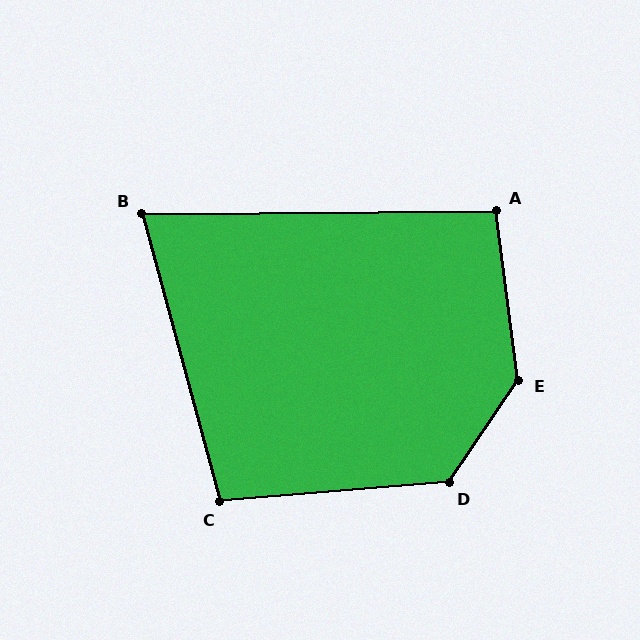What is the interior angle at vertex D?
Approximately 129 degrees (obtuse).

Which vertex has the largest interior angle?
E, at approximately 138 degrees.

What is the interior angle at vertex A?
Approximately 97 degrees (obtuse).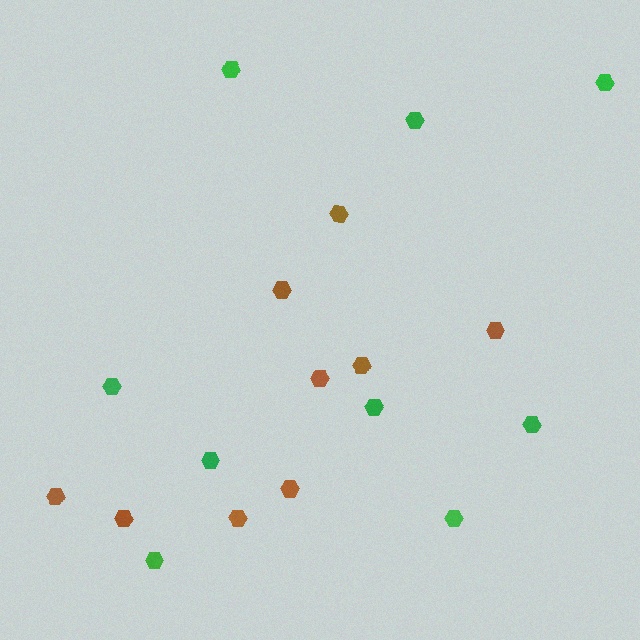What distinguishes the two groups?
There are 2 groups: one group of brown hexagons (9) and one group of green hexagons (9).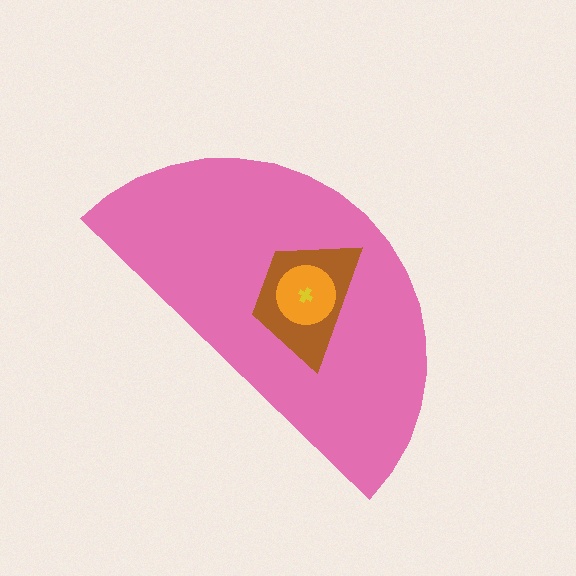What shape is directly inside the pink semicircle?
The brown trapezoid.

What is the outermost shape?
The pink semicircle.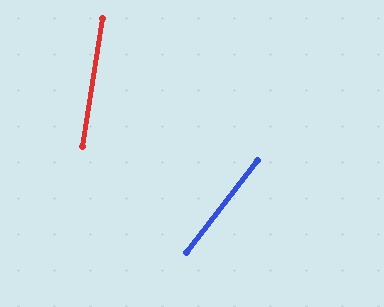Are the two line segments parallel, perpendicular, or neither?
Neither parallel nor perpendicular — they differ by about 29°.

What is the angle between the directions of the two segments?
Approximately 29 degrees.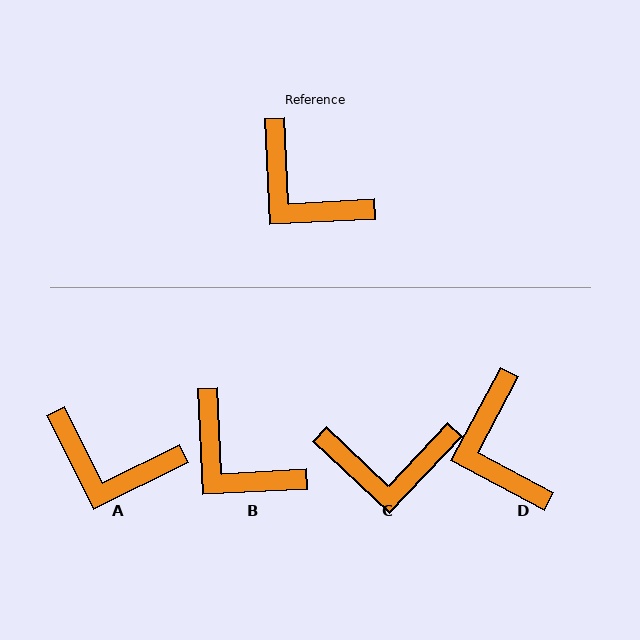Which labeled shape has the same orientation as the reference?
B.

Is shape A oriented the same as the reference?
No, it is off by about 24 degrees.